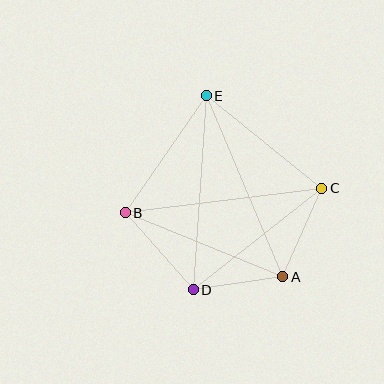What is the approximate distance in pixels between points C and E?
The distance between C and E is approximately 148 pixels.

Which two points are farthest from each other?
Points B and C are farthest from each other.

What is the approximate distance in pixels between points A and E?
The distance between A and E is approximately 196 pixels.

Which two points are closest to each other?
Points A and D are closest to each other.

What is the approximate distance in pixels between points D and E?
The distance between D and E is approximately 194 pixels.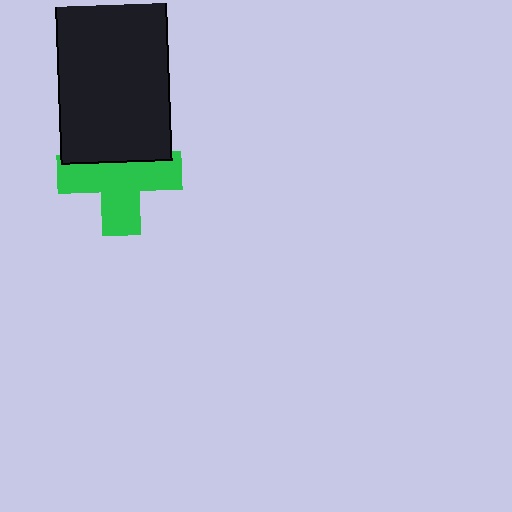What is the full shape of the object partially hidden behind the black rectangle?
The partially hidden object is a green cross.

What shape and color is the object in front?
The object in front is a black rectangle.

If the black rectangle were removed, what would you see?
You would see the complete green cross.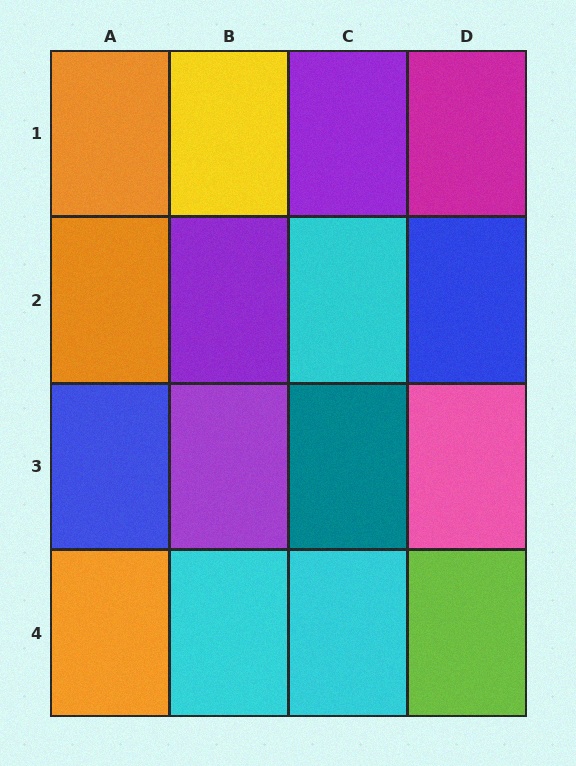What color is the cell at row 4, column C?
Cyan.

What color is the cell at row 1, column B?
Yellow.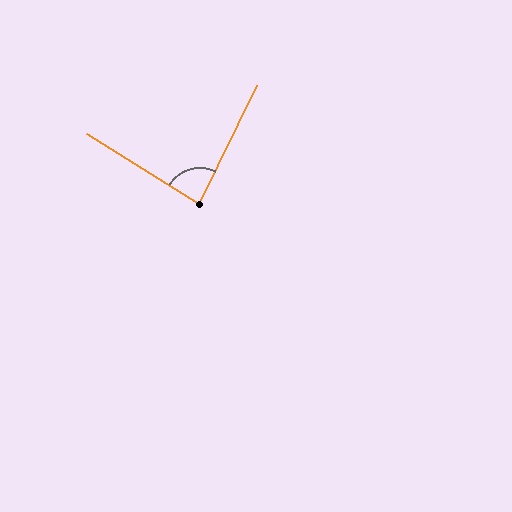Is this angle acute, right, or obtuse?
It is acute.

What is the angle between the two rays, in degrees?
Approximately 84 degrees.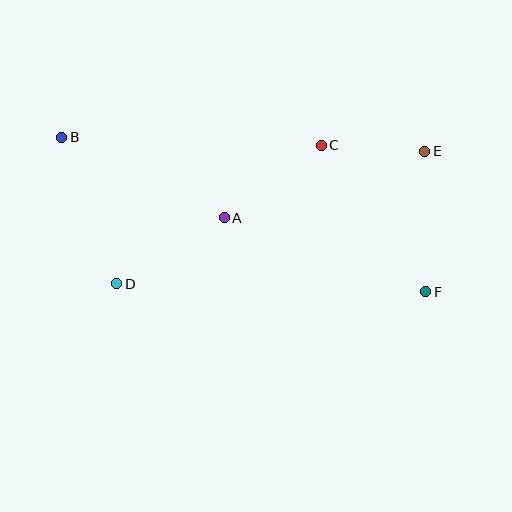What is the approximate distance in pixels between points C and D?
The distance between C and D is approximately 247 pixels.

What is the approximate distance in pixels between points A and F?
The distance between A and F is approximately 215 pixels.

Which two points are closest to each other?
Points C and E are closest to each other.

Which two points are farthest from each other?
Points B and F are farthest from each other.